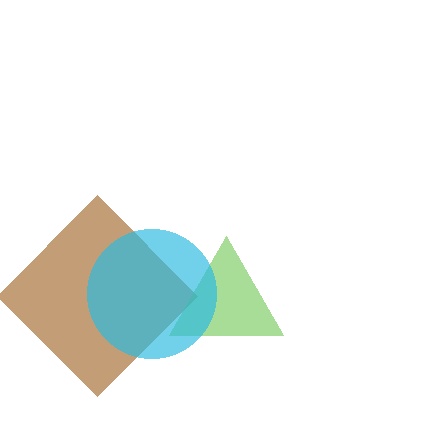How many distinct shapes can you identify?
There are 3 distinct shapes: a brown diamond, a lime triangle, a cyan circle.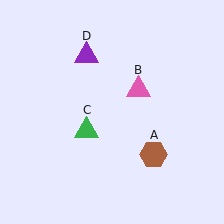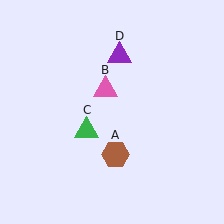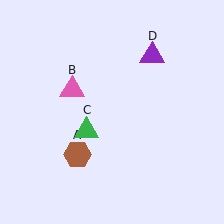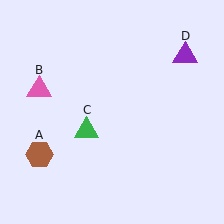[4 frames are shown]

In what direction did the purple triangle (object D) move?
The purple triangle (object D) moved right.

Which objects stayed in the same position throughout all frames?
Green triangle (object C) remained stationary.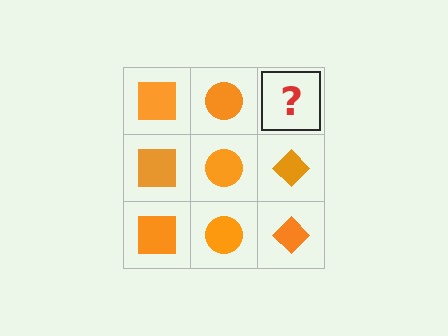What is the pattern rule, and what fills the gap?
The rule is that each column has a consistent shape. The gap should be filled with an orange diamond.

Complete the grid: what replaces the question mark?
The question mark should be replaced with an orange diamond.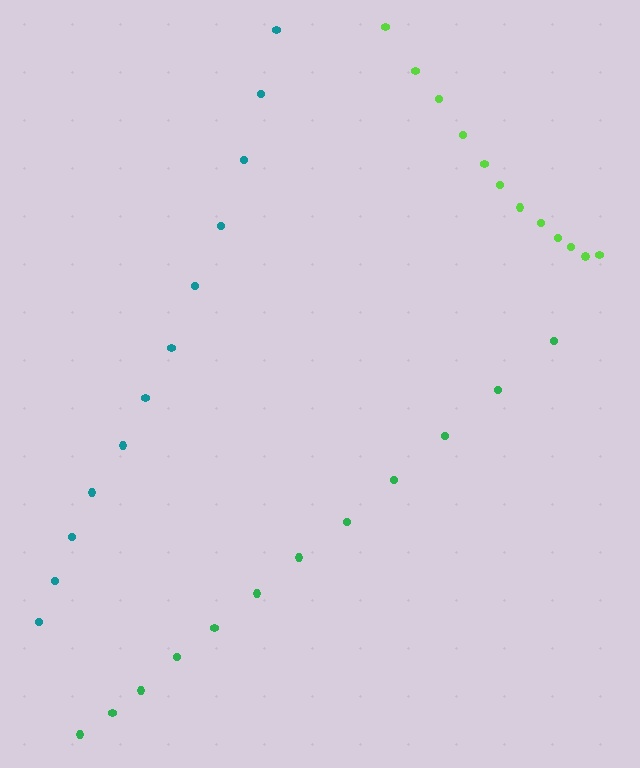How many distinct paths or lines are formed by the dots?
There are 3 distinct paths.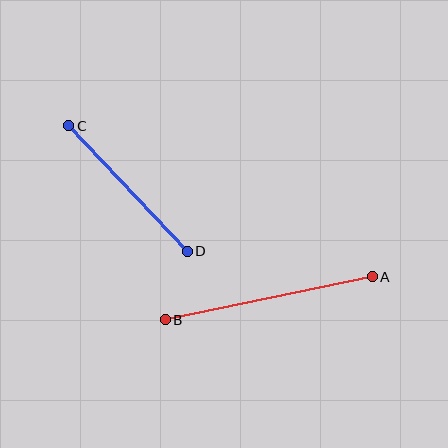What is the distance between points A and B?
The distance is approximately 211 pixels.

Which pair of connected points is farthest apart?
Points A and B are farthest apart.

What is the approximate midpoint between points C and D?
The midpoint is at approximately (128, 188) pixels.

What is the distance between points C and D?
The distance is approximately 173 pixels.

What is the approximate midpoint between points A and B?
The midpoint is at approximately (269, 298) pixels.